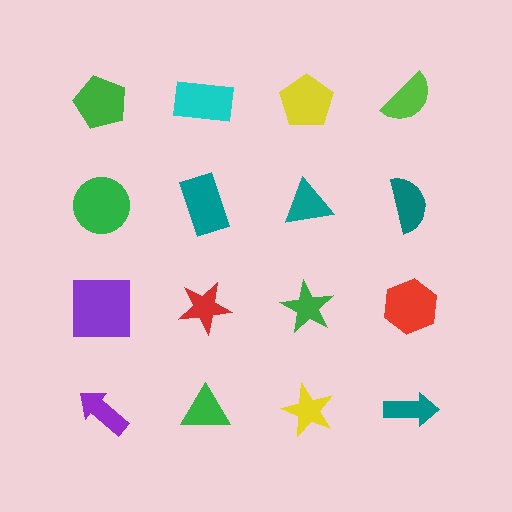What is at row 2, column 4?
A teal semicircle.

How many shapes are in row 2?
4 shapes.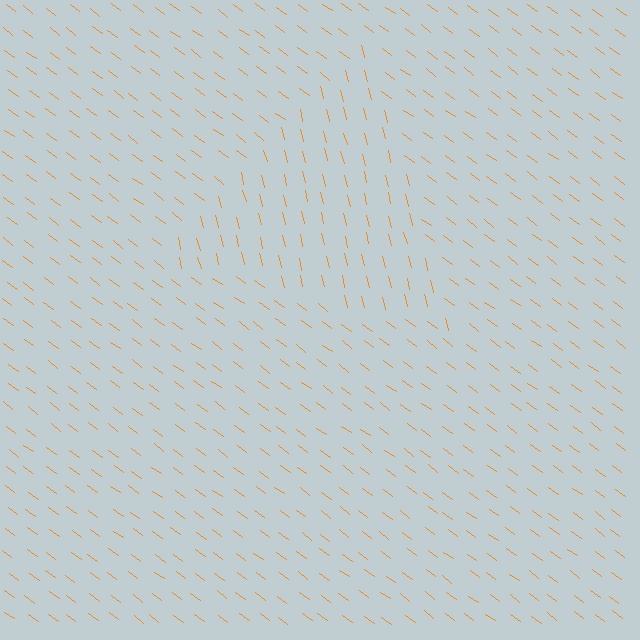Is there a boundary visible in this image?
Yes, there is a texture boundary formed by a change in line orientation.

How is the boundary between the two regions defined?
The boundary is defined purely by a change in line orientation (approximately 40 degrees difference). All lines are the same color and thickness.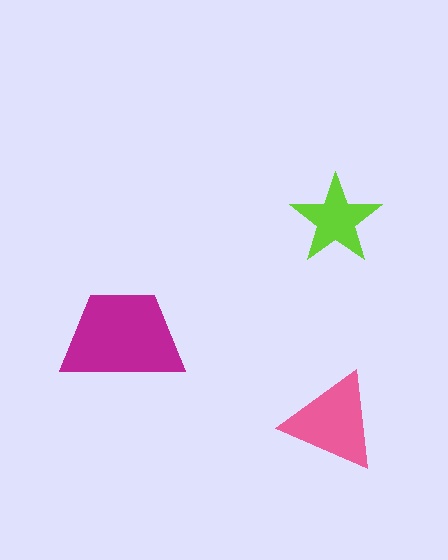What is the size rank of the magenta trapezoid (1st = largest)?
1st.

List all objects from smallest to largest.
The lime star, the pink triangle, the magenta trapezoid.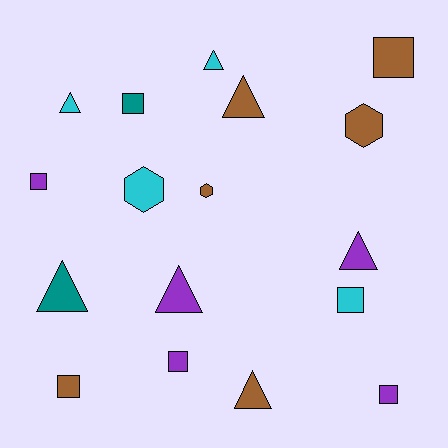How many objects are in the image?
There are 17 objects.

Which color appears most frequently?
Brown, with 6 objects.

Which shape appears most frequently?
Square, with 7 objects.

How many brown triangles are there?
There are 2 brown triangles.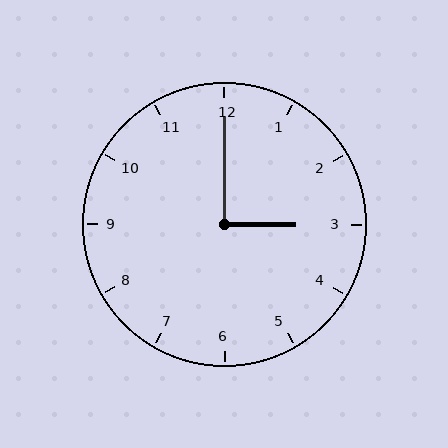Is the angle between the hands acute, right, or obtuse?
It is right.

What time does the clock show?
3:00.